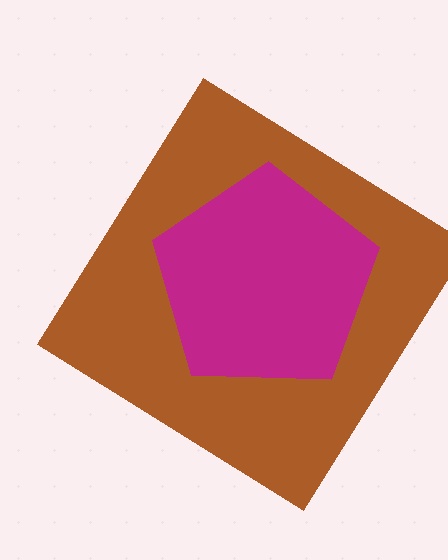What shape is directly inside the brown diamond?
The magenta pentagon.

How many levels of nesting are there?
2.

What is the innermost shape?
The magenta pentagon.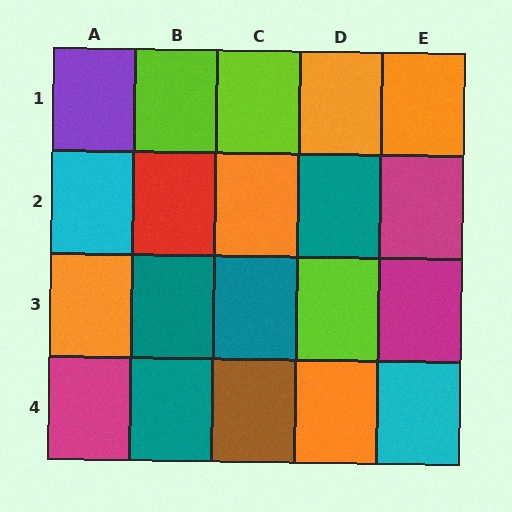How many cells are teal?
4 cells are teal.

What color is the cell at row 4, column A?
Magenta.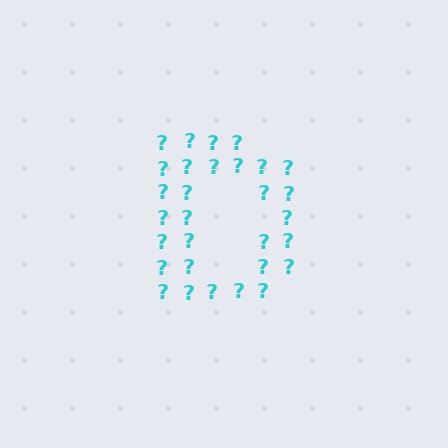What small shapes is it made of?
It is made of small question marks.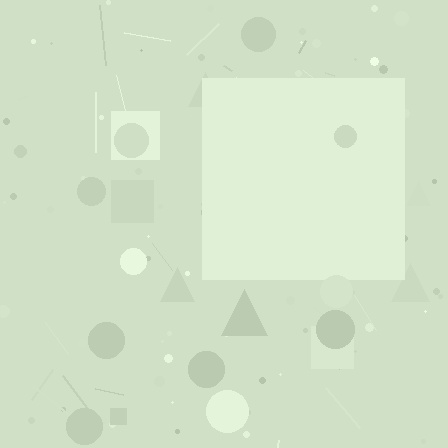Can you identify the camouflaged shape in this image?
The camouflaged shape is a square.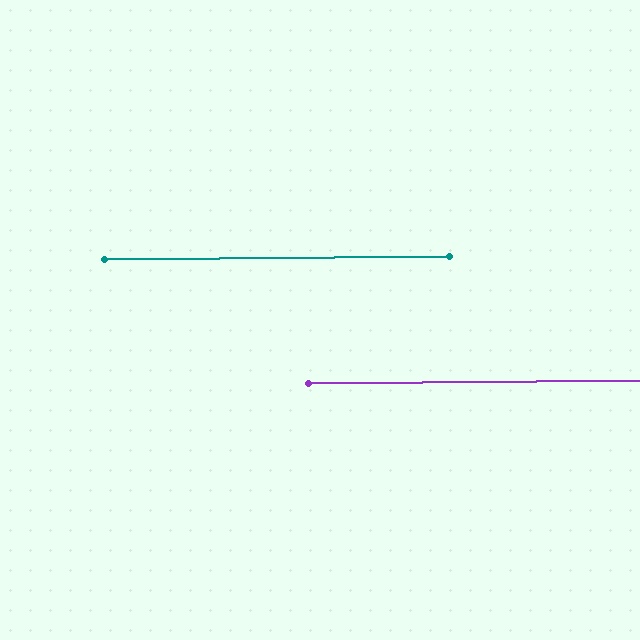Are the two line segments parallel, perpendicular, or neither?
Parallel — their directions differ by only 0.0°.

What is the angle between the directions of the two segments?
Approximately 0 degrees.